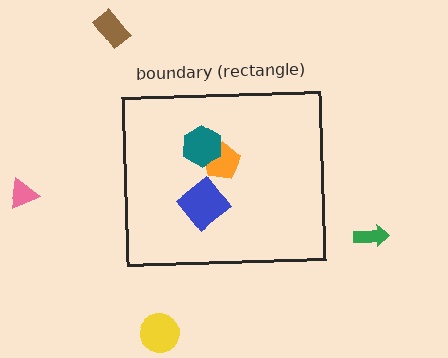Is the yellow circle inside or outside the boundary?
Outside.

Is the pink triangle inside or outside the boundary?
Outside.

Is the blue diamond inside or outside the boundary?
Inside.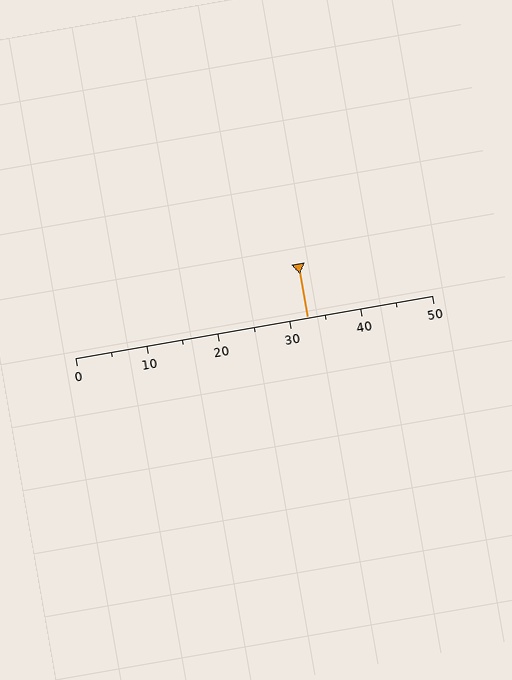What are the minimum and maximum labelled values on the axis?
The axis runs from 0 to 50.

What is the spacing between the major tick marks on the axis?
The major ticks are spaced 10 apart.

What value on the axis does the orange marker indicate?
The marker indicates approximately 32.5.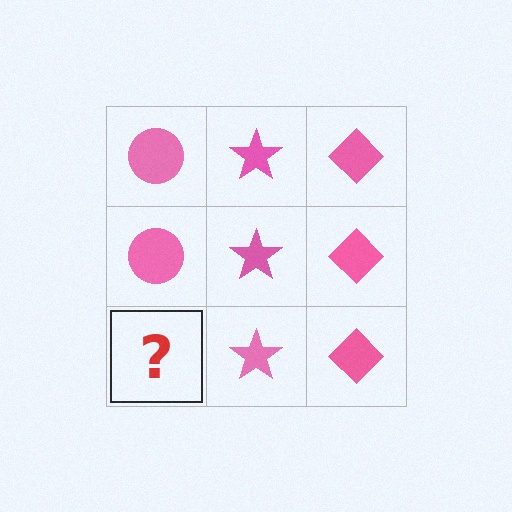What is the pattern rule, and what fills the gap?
The rule is that each column has a consistent shape. The gap should be filled with a pink circle.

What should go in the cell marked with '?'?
The missing cell should contain a pink circle.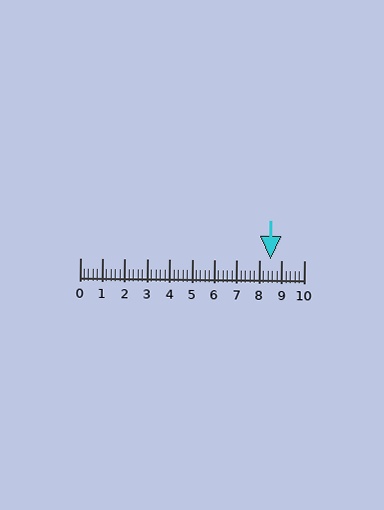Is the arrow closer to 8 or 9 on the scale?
The arrow is closer to 9.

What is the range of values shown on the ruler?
The ruler shows values from 0 to 10.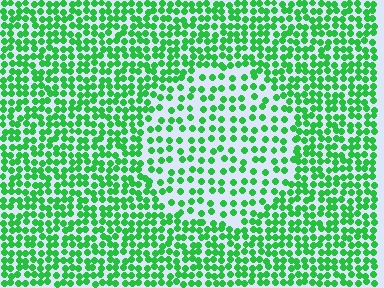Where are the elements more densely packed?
The elements are more densely packed outside the circle boundary.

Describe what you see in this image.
The image contains small green elements arranged at two different densities. A circle-shaped region is visible where the elements are less densely packed than the surrounding area.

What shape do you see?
I see a circle.